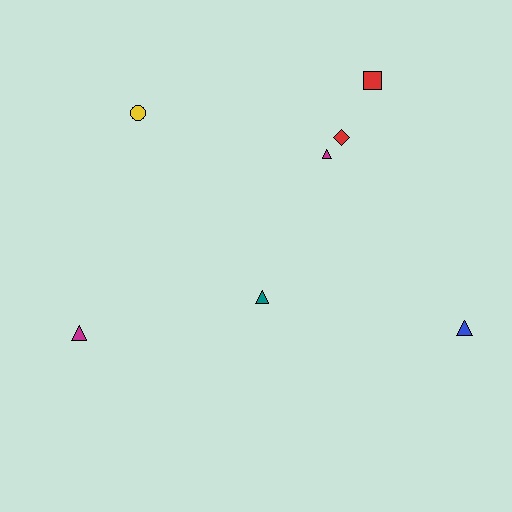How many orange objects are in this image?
There are no orange objects.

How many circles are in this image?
There is 1 circle.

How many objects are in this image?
There are 7 objects.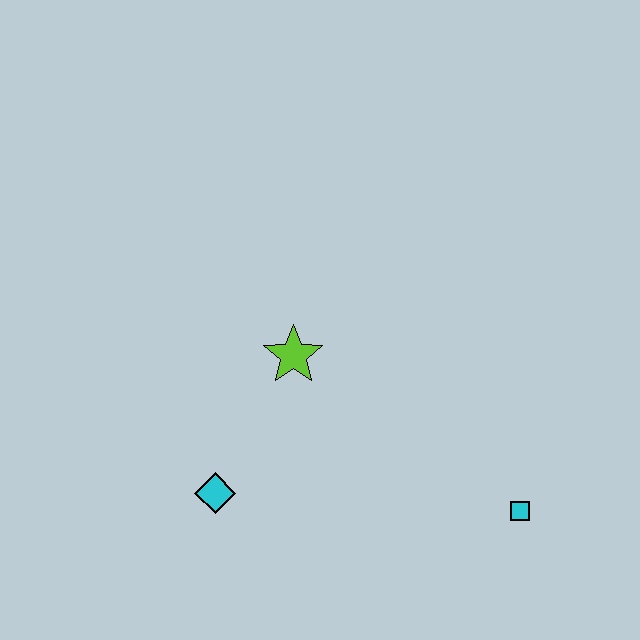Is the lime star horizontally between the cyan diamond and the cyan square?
Yes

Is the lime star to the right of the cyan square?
No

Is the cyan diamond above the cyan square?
Yes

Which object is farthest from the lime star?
The cyan square is farthest from the lime star.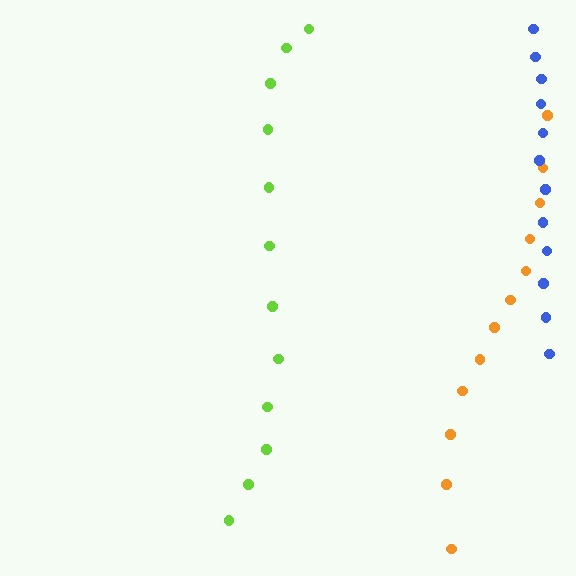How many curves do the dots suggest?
There are 3 distinct paths.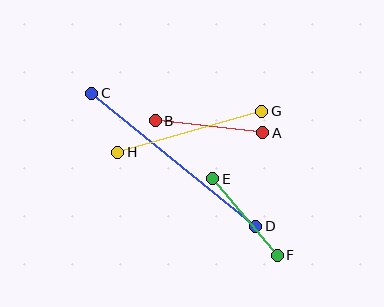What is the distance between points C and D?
The distance is approximately 211 pixels.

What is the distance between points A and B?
The distance is approximately 108 pixels.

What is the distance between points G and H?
The distance is approximately 149 pixels.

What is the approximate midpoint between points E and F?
The midpoint is at approximately (245, 217) pixels.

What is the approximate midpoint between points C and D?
The midpoint is at approximately (174, 160) pixels.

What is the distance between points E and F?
The distance is approximately 100 pixels.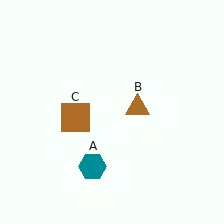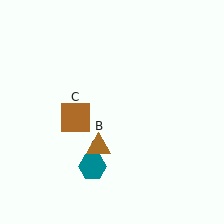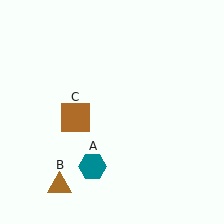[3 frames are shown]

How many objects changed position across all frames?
1 object changed position: brown triangle (object B).